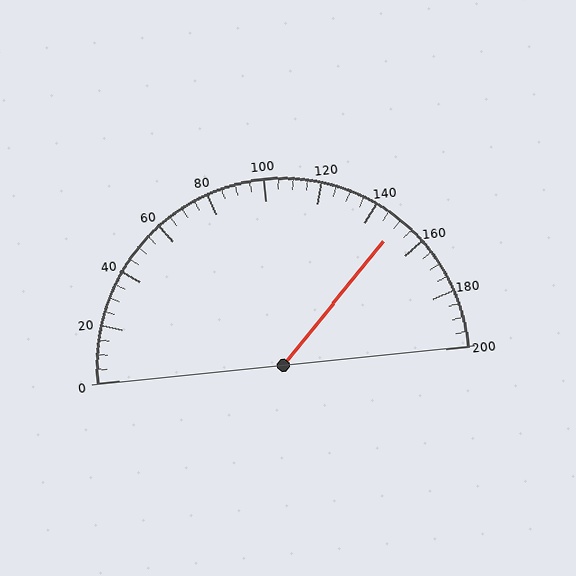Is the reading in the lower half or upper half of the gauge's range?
The reading is in the upper half of the range (0 to 200).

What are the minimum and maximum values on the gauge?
The gauge ranges from 0 to 200.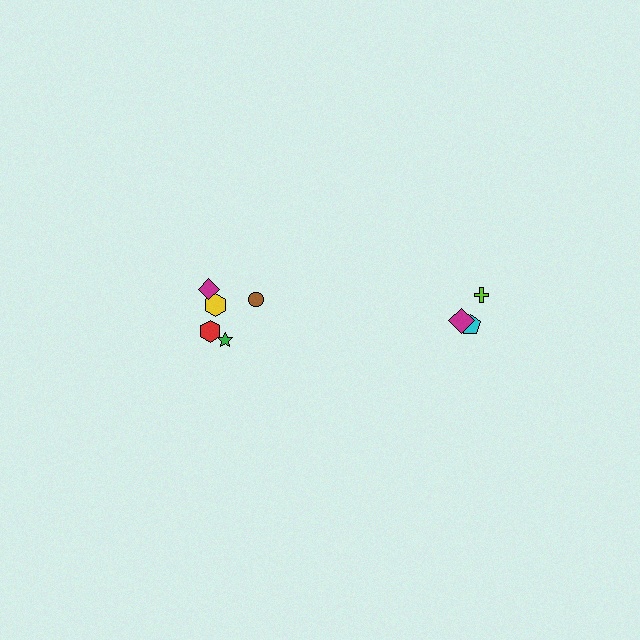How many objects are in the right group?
There are 3 objects.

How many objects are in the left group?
There are 5 objects.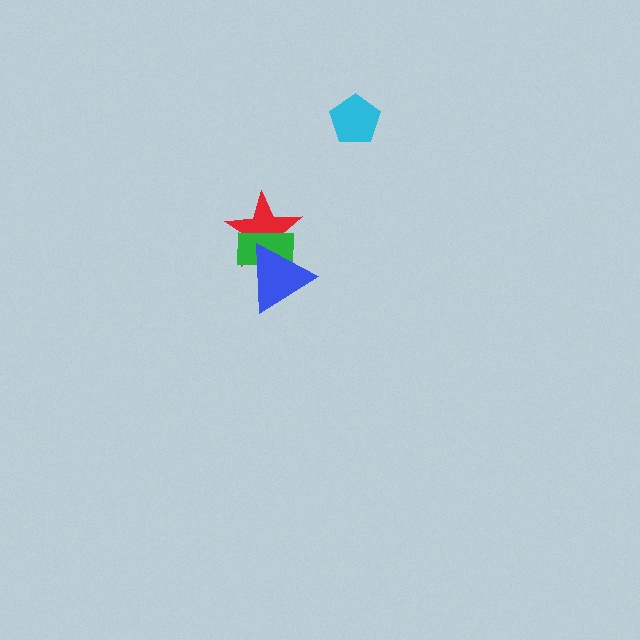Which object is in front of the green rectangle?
The blue triangle is in front of the green rectangle.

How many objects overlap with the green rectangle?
2 objects overlap with the green rectangle.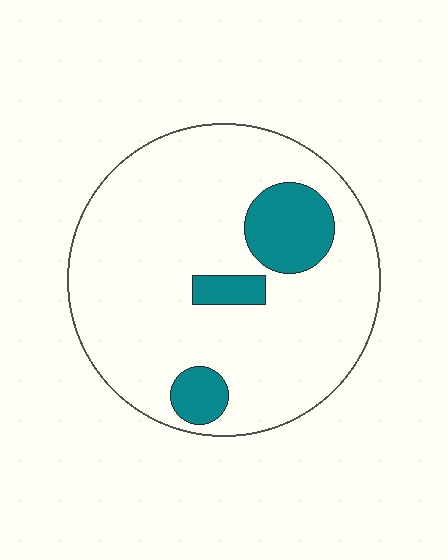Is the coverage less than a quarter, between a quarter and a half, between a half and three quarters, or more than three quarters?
Less than a quarter.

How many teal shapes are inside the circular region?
3.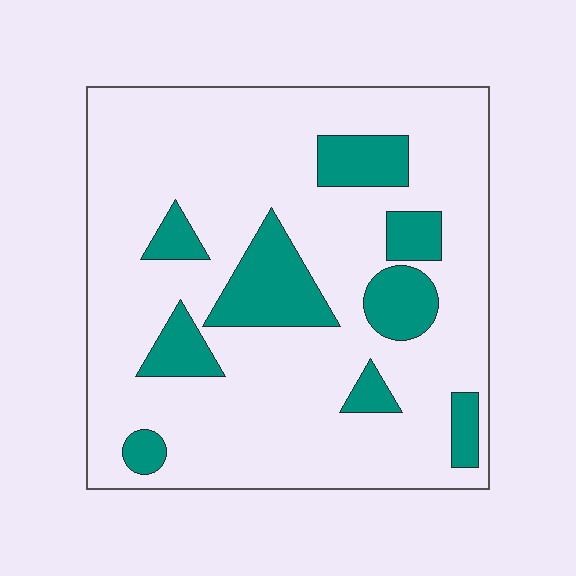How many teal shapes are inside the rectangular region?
9.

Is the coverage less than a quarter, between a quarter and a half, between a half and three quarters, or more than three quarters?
Less than a quarter.